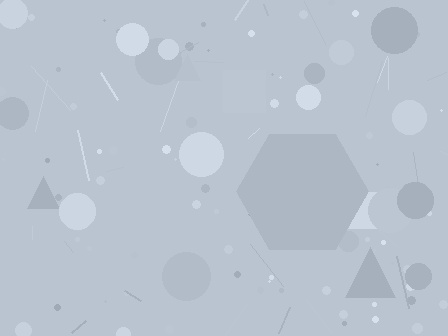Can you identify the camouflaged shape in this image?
The camouflaged shape is a hexagon.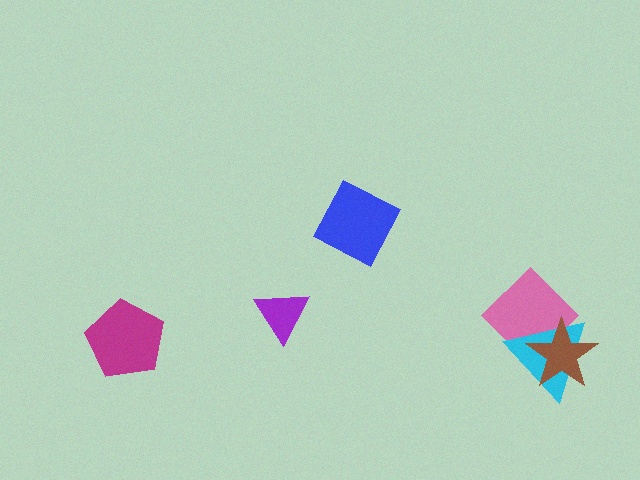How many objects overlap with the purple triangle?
0 objects overlap with the purple triangle.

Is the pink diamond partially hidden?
Yes, it is partially covered by another shape.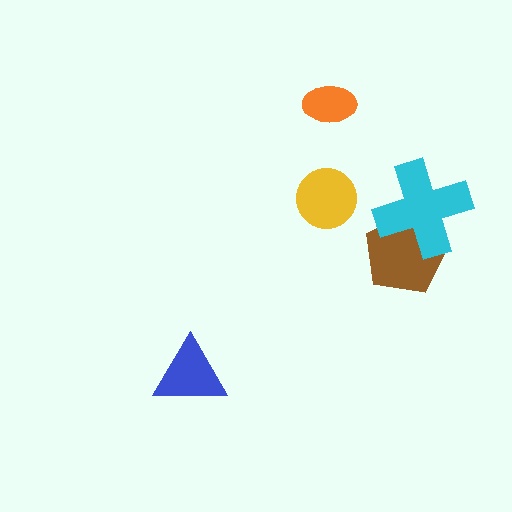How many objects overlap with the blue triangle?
0 objects overlap with the blue triangle.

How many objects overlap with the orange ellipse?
0 objects overlap with the orange ellipse.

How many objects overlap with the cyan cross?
1 object overlaps with the cyan cross.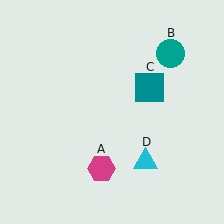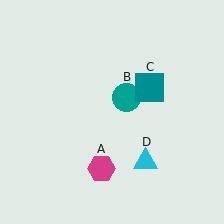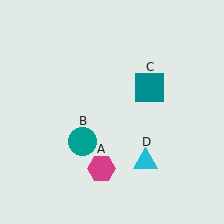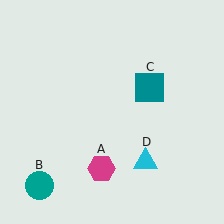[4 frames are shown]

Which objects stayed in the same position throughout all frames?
Magenta hexagon (object A) and teal square (object C) and cyan triangle (object D) remained stationary.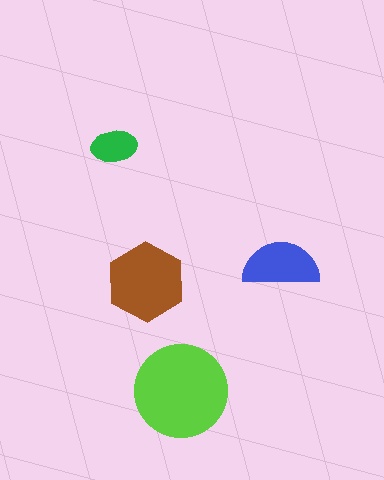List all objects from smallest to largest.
The green ellipse, the blue semicircle, the brown hexagon, the lime circle.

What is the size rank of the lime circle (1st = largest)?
1st.